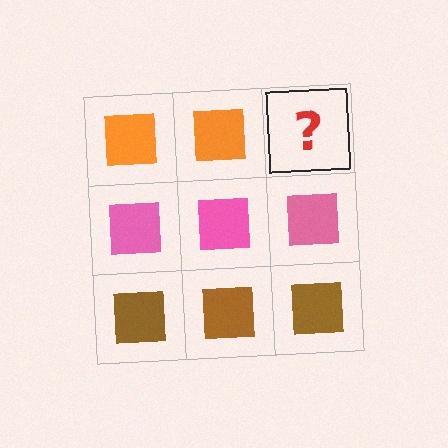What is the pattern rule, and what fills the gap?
The rule is that each row has a consistent color. The gap should be filled with an orange square.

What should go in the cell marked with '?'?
The missing cell should contain an orange square.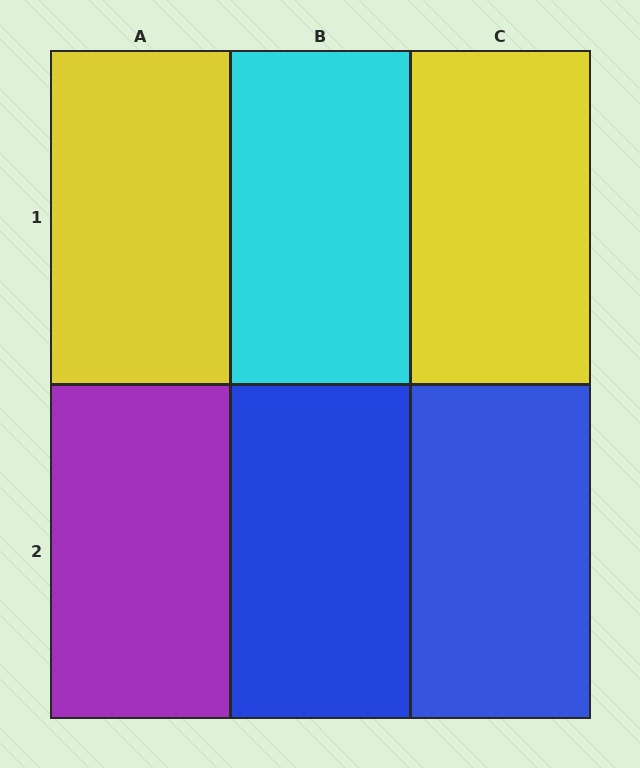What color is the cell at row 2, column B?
Blue.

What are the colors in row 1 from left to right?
Yellow, cyan, yellow.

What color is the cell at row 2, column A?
Purple.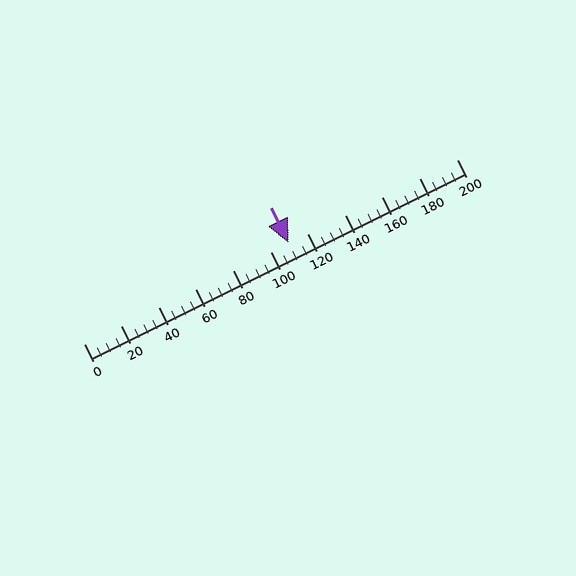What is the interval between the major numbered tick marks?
The major tick marks are spaced 20 units apart.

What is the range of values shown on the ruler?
The ruler shows values from 0 to 200.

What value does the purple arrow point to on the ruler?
The purple arrow points to approximately 110.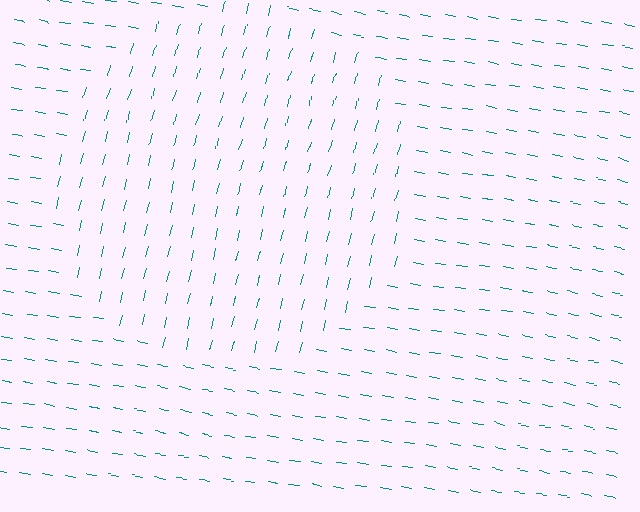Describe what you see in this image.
The image is filled with small teal line segments. A circle region in the image has lines oriented differently from the surrounding lines, creating a visible texture boundary.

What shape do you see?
I see a circle.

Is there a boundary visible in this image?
Yes, there is a texture boundary formed by a change in line orientation.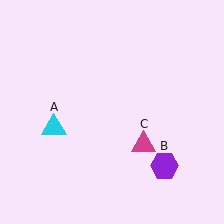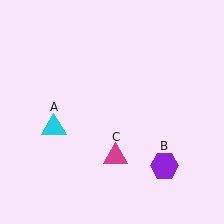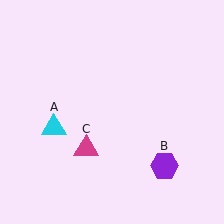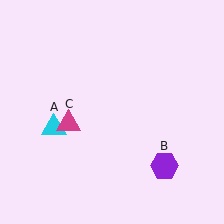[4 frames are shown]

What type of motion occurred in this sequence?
The magenta triangle (object C) rotated clockwise around the center of the scene.